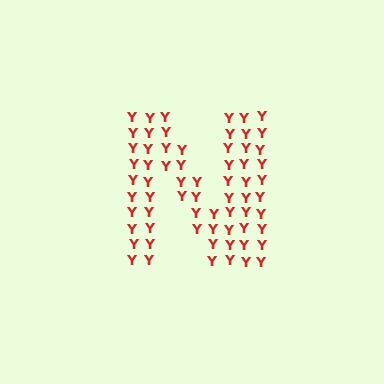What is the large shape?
The large shape is the letter N.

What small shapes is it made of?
It is made of small letter Y's.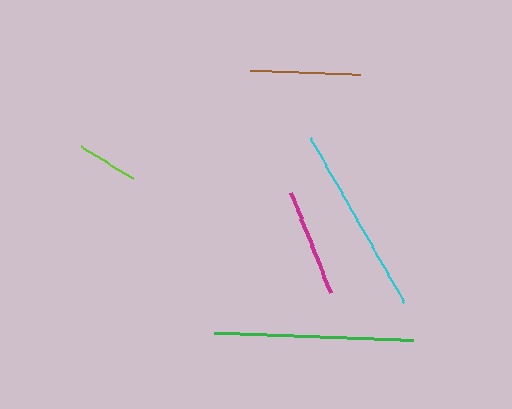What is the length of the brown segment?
The brown segment is approximately 110 pixels long.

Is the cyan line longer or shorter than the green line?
The green line is longer than the cyan line.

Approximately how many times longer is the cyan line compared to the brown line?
The cyan line is approximately 1.7 times the length of the brown line.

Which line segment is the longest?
The green line is the longest at approximately 198 pixels.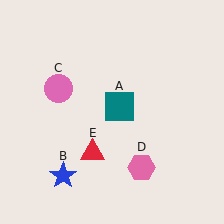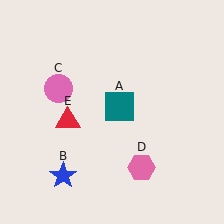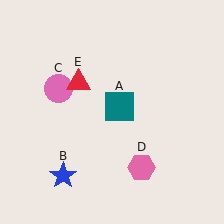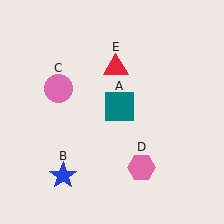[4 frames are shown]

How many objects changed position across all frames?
1 object changed position: red triangle (object E).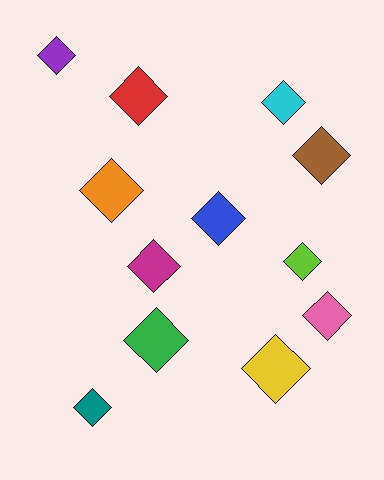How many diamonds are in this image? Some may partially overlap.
There are 12 diamonds.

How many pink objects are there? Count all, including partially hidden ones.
There is 1 pink object.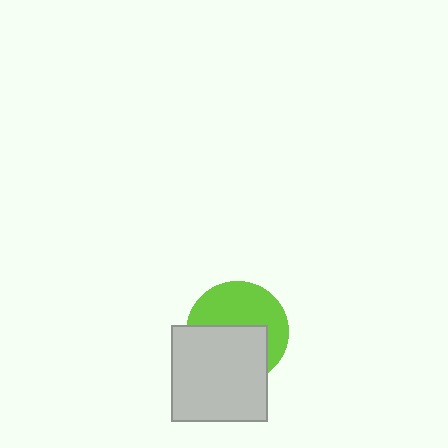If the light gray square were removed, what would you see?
You would see the complete lime circle.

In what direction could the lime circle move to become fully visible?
The lime circle could move up. That would shift it out from behind the light gray square entirely.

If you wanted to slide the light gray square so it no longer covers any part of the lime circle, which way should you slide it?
Slide it down — that is the most direct way to separate the two shapes.